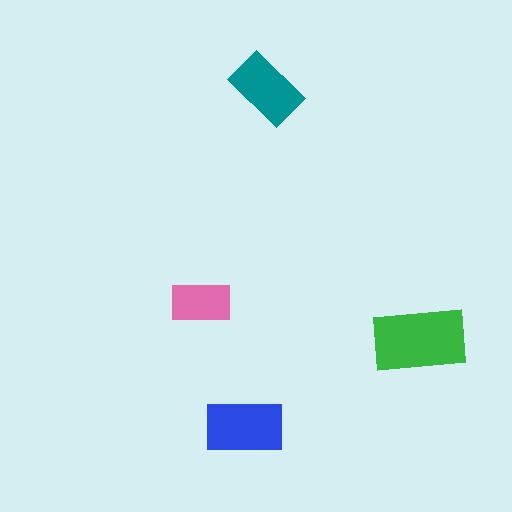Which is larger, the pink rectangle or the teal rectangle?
The teal one.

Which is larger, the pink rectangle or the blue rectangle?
The blue one.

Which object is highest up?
The teal rectangle is topmost.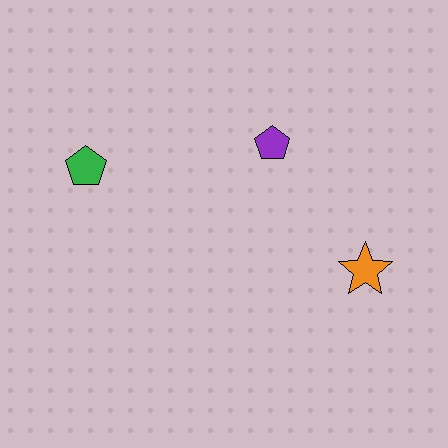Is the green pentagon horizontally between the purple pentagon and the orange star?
No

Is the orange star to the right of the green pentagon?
Yes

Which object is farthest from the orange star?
The green pentagon is farthest from the orange star.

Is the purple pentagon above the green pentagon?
Yes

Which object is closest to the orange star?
The purple pentagon is closest to the orange star.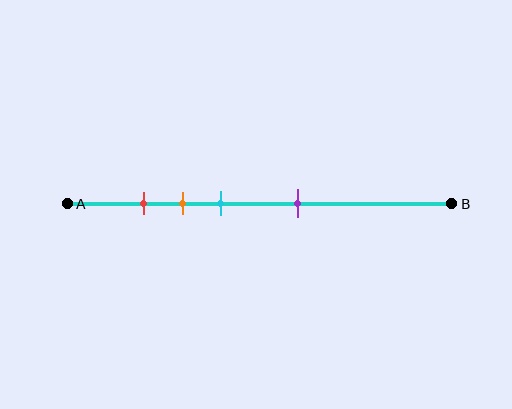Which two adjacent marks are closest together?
The red and orange marks are the closest adjacent pair.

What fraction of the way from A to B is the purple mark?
The purple mark is approximately 60% (0.6) of the way from A to B.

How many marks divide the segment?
There are 4 marks dividing the segment.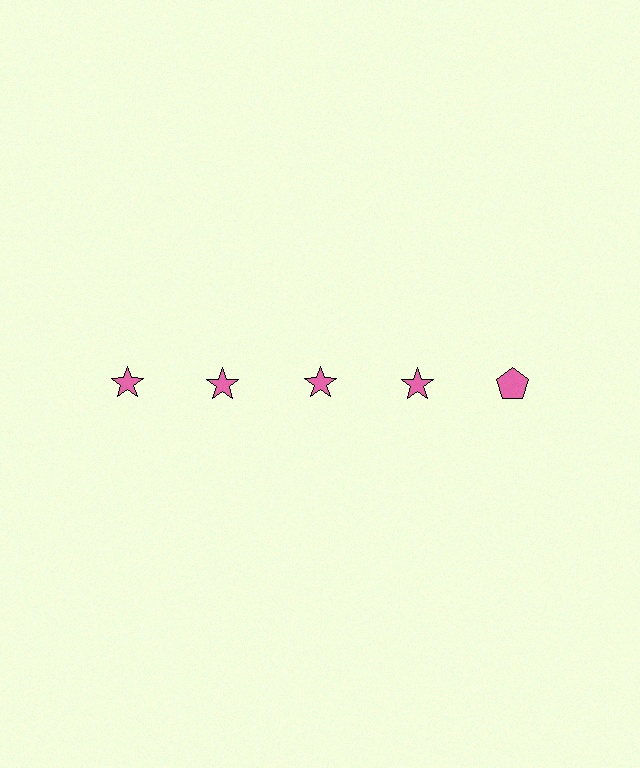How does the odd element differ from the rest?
It has a different shape: pentagon instead of star.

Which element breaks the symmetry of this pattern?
The pink pentagon in the top row, rightmost column breaks the symmetry. All other shapes are pink stars.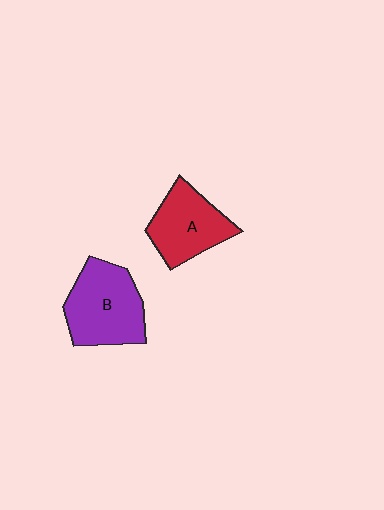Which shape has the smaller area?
Shape A (red).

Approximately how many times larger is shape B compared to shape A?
Approximately 1.2 times.